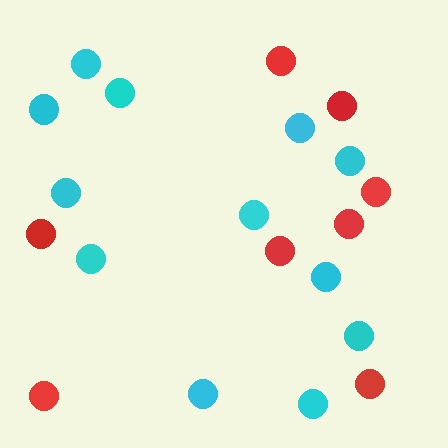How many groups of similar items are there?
There are 2 groups: one group of red circles (8) and one group of cyan circles (12).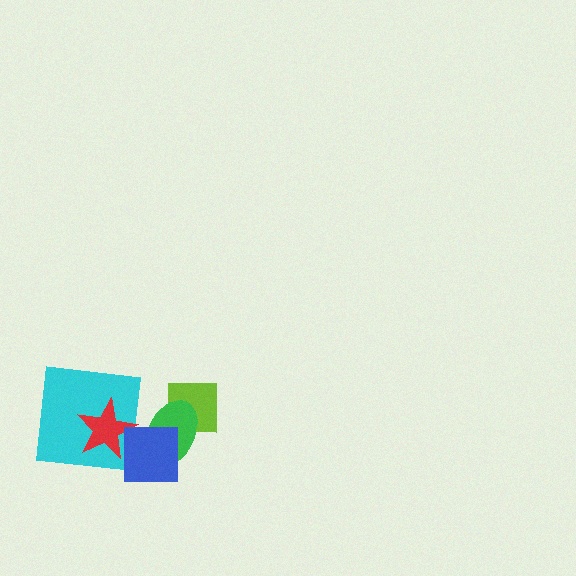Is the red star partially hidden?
Yes, it is partially covered by another shape.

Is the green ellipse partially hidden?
Yes, it is partially covered by another shape.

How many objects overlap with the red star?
2 objects overlap with the red star.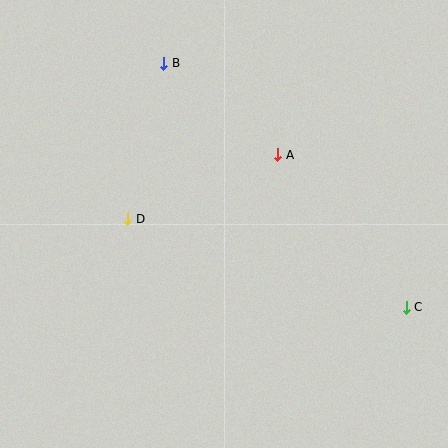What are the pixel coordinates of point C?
Point C is at (406, 307).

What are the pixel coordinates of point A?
Point A is at (278, 155).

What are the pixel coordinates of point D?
Point D is at (128, 219).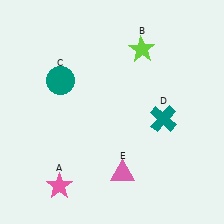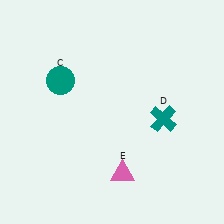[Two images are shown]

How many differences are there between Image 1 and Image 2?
There are 2 differences between the two images.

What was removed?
The pink star (A), the lime star (B) were removed in Image 2.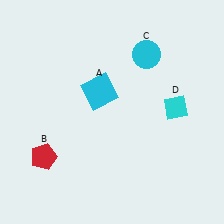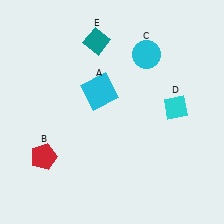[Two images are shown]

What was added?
A teal diamond (E) was added in Image 2.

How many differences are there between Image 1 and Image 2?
There is 1 difference between the two images.